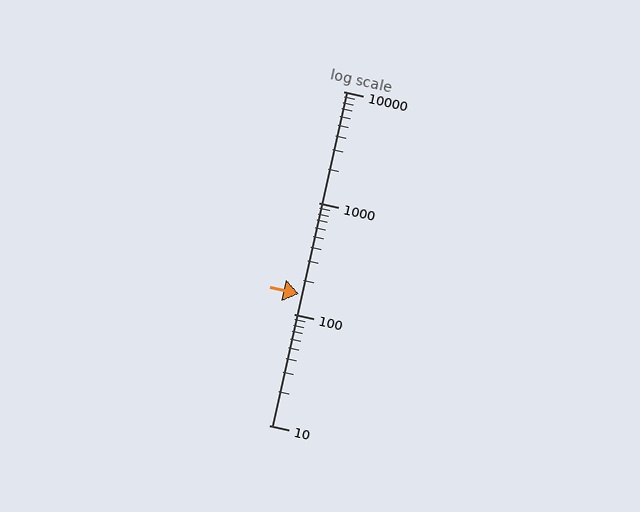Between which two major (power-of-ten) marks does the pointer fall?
The pointer is between 100 and 1000.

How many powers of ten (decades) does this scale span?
The scale spans 3 decades, from 10 to 10000.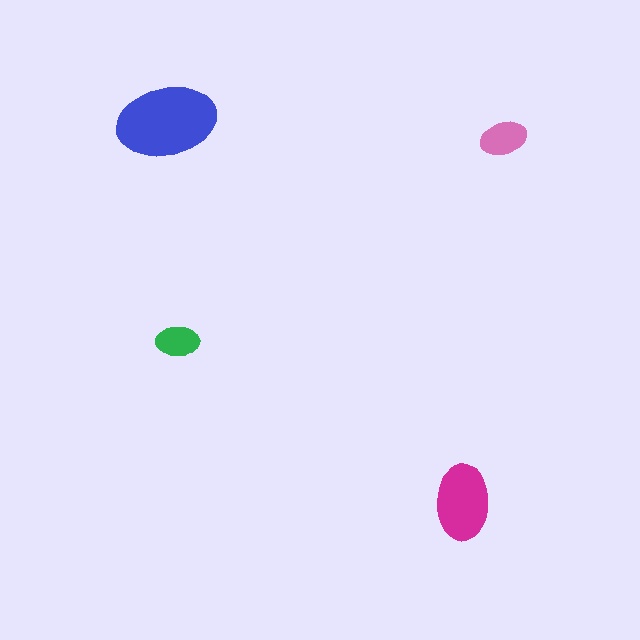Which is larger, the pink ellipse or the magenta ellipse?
The magenta one.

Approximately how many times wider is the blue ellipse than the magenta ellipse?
About 1.5 times wider.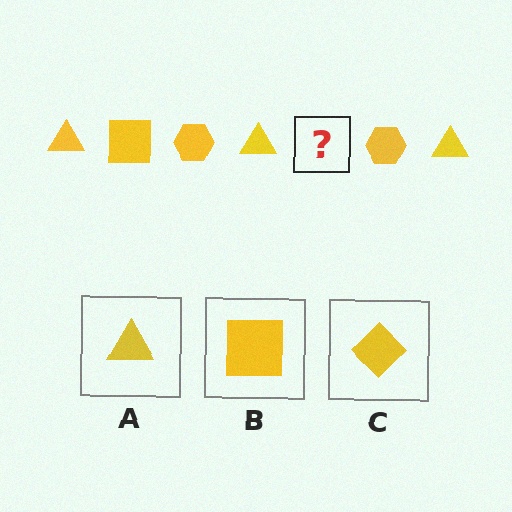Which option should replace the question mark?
Option B.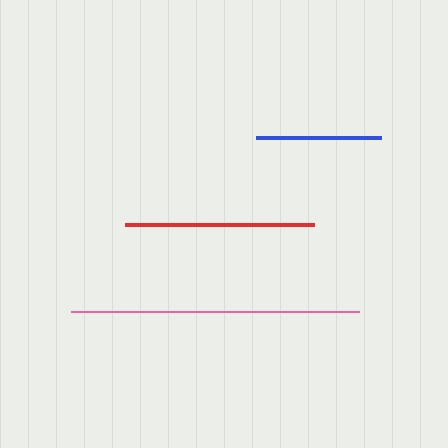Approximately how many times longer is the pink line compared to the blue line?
The pink line is approximately 2.3 times the length of the blue line.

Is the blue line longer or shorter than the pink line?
The pink line is longer than the blue line.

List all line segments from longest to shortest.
From longest to shortest: pink, red, blue.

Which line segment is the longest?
The pink line is the longest at approximately 287 pixels.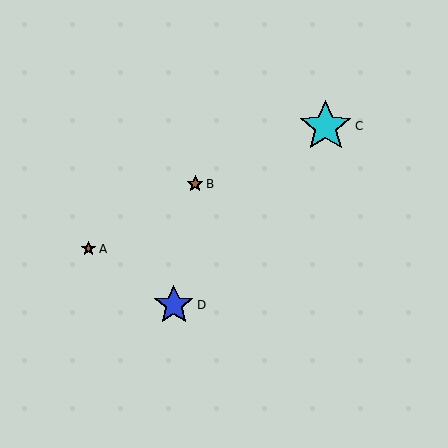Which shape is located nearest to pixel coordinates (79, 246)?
The brown star (labeled A) at (89, 249) is nearest to that location.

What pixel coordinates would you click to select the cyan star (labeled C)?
Click at (326, 126) to select the cyan star C.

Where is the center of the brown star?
The center of the brown star is at (89, 249).